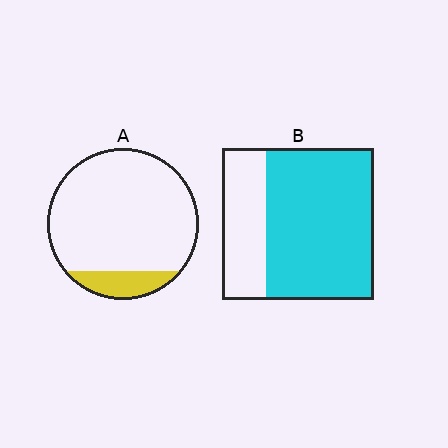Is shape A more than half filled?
No.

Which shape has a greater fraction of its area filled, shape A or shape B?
Shape B.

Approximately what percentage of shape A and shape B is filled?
A is approximately 15% and B is approximately 70%.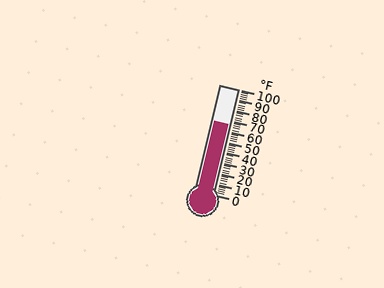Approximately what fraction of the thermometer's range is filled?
The thermometer is filled to approximately 65% of its range.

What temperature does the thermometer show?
The thermometer shows approximately 66°F.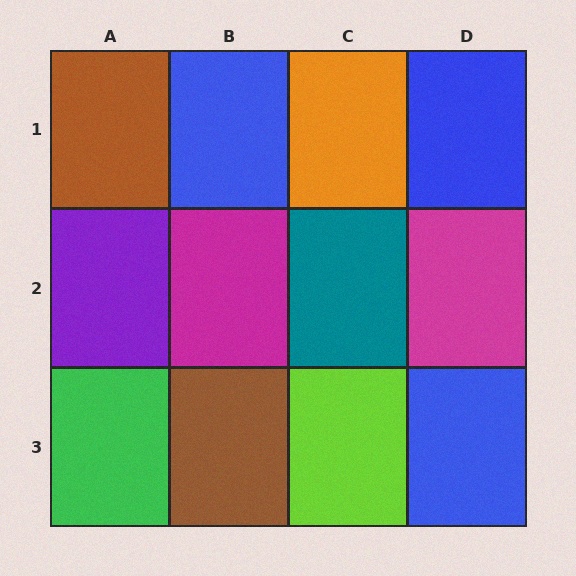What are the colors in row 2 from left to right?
Purple, magenta, teal, magenta.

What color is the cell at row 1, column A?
Brown.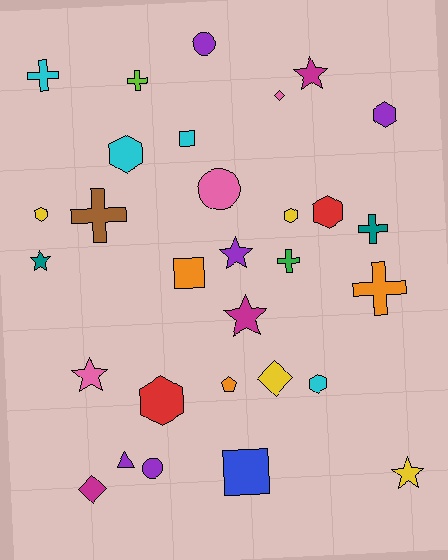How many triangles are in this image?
There is 1 triangle.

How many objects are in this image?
There are 30 objects.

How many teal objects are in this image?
There are 2 teal objects.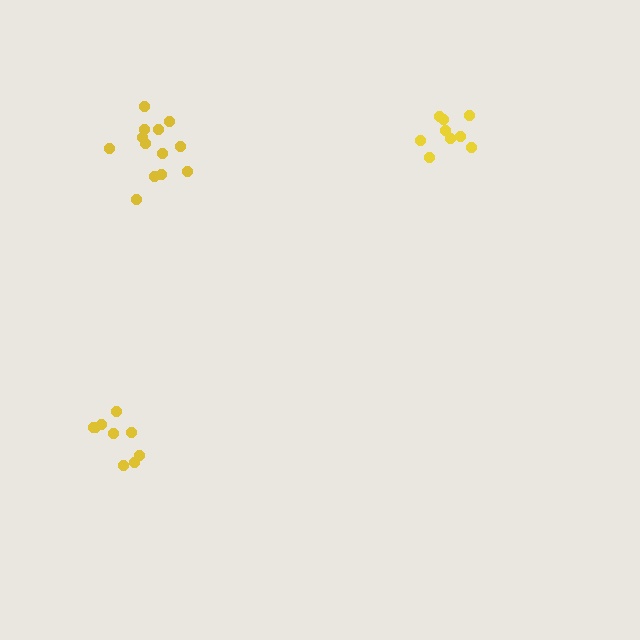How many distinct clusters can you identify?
There are 3 distinct clusters.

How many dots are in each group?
Group 1: 9 dots, Group 2: 9 dots, Group 3: 13 dots (31 total).